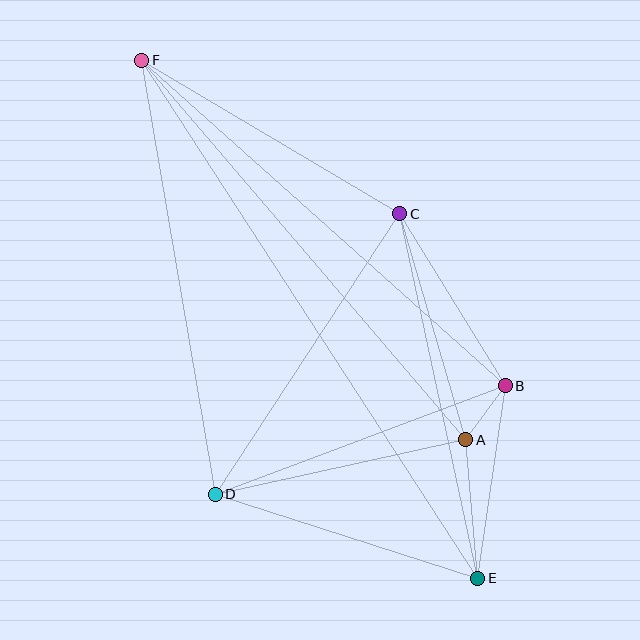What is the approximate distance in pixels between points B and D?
The distance between B and D is approximately 309 pixels.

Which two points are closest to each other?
Points A and B are closest to each other.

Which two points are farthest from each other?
Points E and F are farthest from each other.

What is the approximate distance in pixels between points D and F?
The distance between D and F is approximately 440 pixels.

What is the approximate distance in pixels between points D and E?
The distance between D and E is approximately 276 pixels.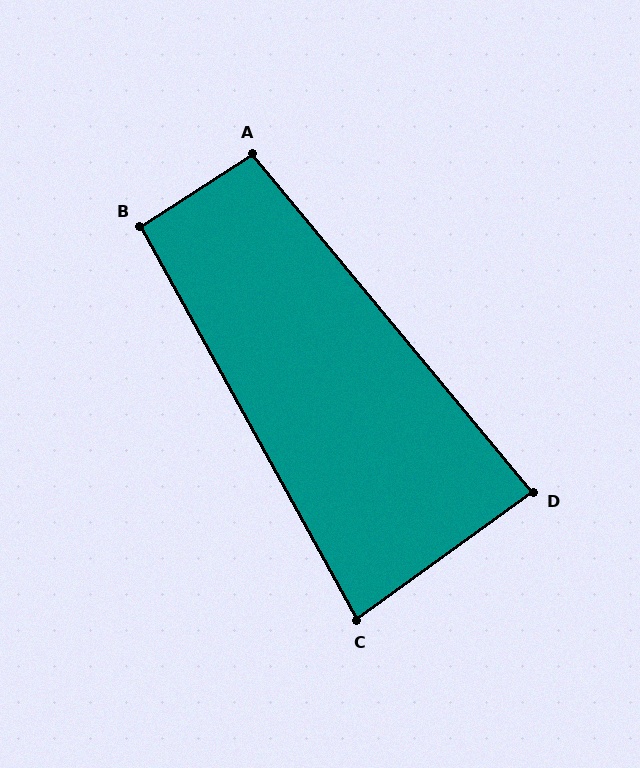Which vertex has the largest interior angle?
A, at approximately 97 degrees.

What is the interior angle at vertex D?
Approximately 86 degrees (approximately right).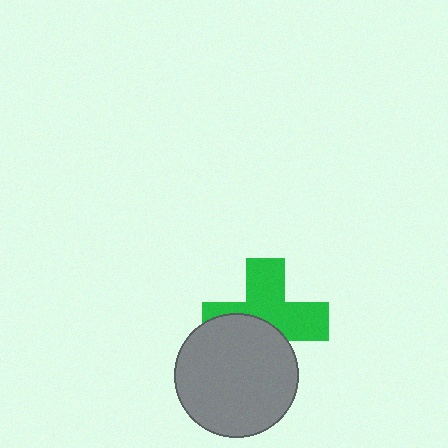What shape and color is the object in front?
The object in front is a gray circle.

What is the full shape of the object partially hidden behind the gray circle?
The partially hidden object is a green cross.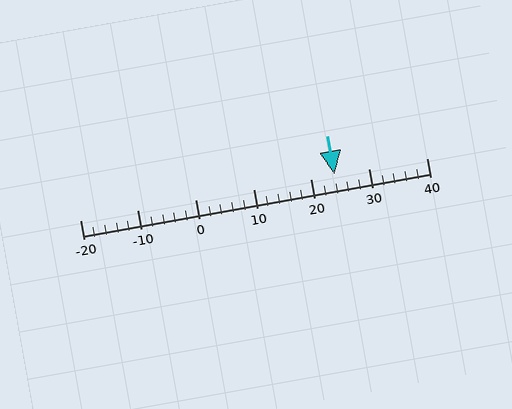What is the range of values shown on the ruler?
The ruler shows values from -20 to 40.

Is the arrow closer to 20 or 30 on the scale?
The arrow is closer to 20.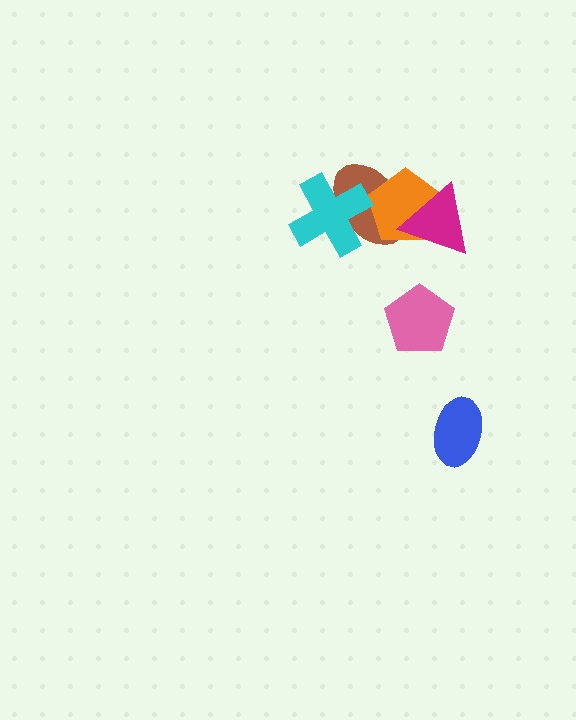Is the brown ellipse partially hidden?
Yes, it is partially covered by another shape.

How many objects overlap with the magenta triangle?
2 objects overlap with the magenta triangle.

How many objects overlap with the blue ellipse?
0 objects overlap with the blue ellipse.